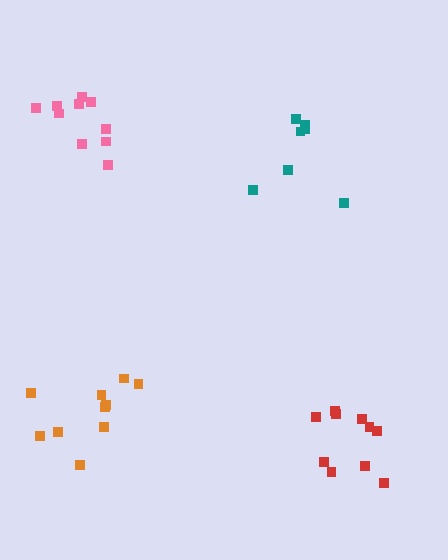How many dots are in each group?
Group 1: 10 dots, Group 2: 10 dots, Group 3: 7 dots, Group 4: 10 dots (37 total).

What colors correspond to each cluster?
The clusters are colored: red, orange, teal, pink.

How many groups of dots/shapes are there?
There are 4 groups.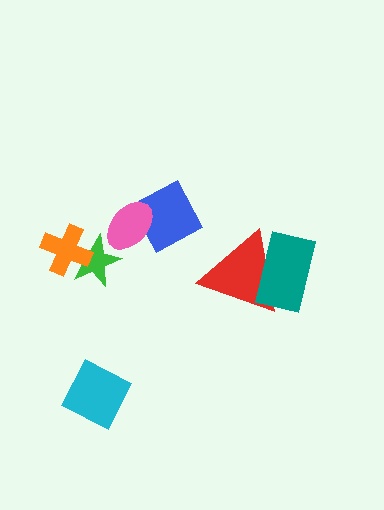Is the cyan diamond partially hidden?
No, no other shape covers it.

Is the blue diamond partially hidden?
Yes, it is partially covered by another shape.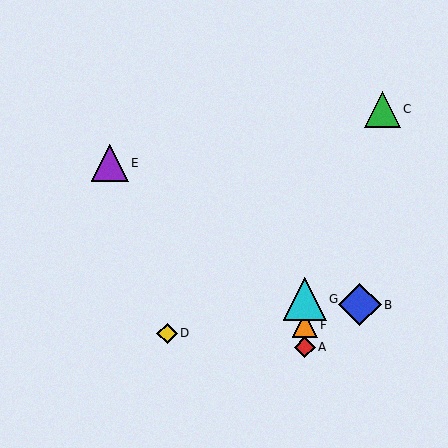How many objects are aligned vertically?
3 objects (A, F, G) are aligned vertically.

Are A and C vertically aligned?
No, A is at x≈305 and C is at x≈383.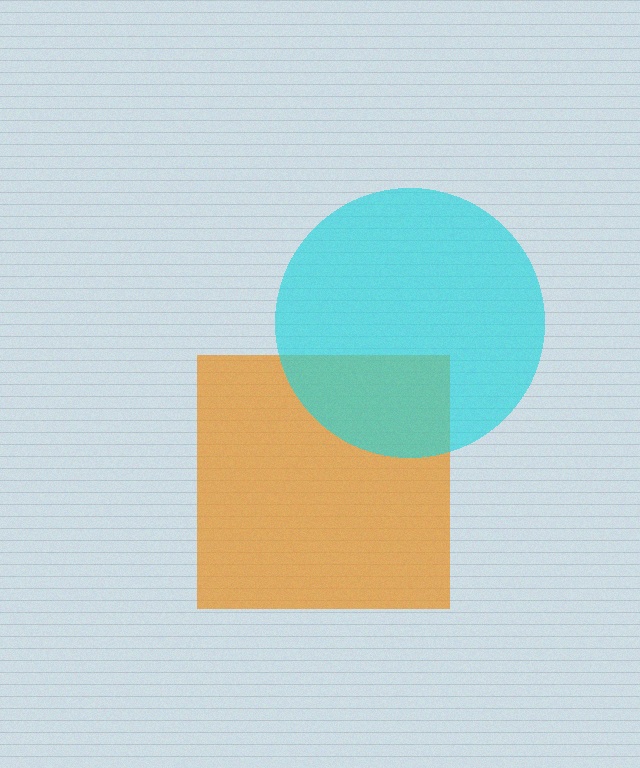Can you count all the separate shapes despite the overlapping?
Yes, there are 2 separate shapes.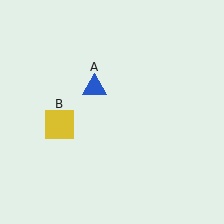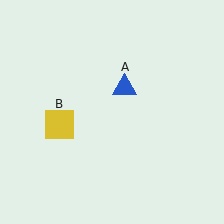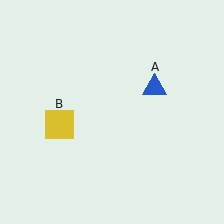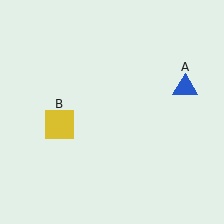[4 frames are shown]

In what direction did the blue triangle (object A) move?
The blue triangle (object A) moved right.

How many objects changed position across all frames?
1 object changed position: blue triangle (object A).